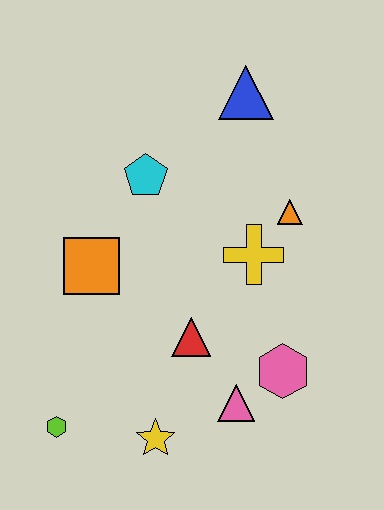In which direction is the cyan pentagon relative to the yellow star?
The cyan pentagon is above the yellow star.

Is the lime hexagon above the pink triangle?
No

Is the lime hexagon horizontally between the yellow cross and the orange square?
No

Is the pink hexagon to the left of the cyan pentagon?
No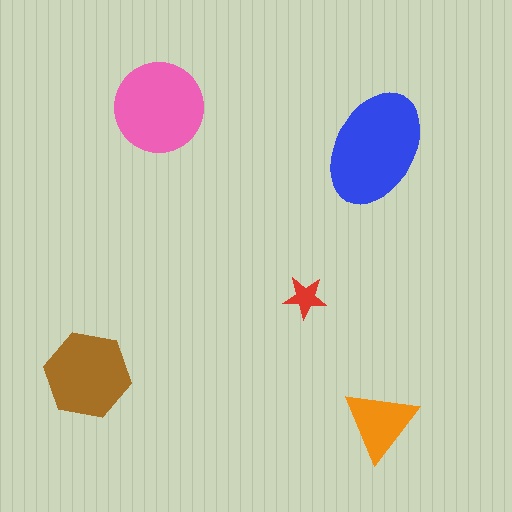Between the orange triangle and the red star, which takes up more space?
The orange triangle.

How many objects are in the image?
There are 5 objects in the image.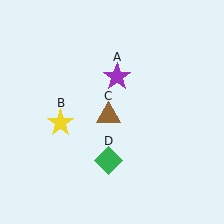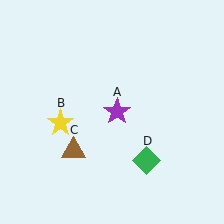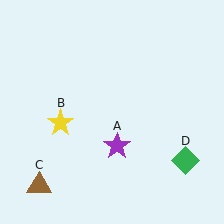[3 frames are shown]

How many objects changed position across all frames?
3 objects changed position: purple star (object A), brown triangle (object C), green diamond (object D).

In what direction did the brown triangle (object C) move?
The brown triangle (object C) moved down and to the left.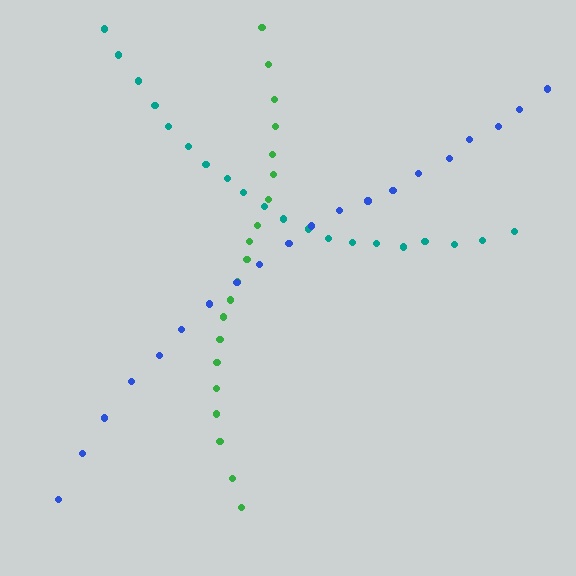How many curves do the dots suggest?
There are 3 distinct paths.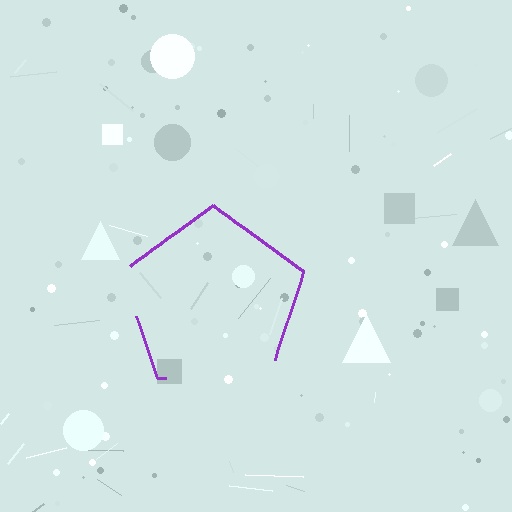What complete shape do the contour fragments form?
The contour fragments form a pentagon.